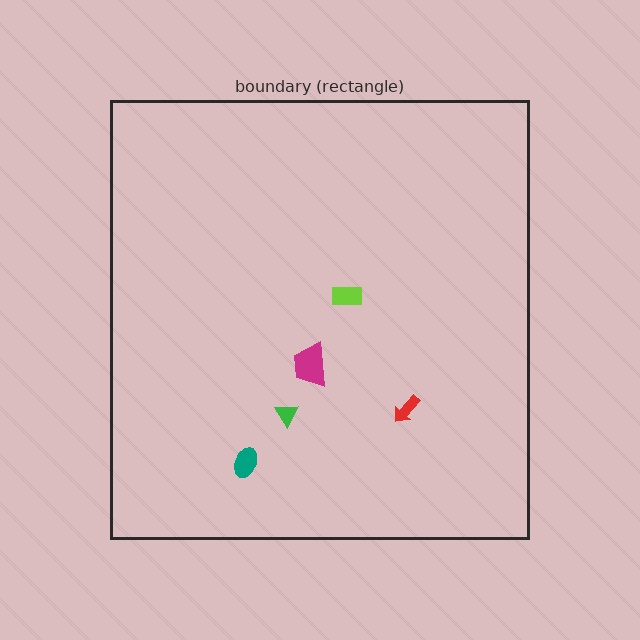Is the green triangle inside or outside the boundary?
Inside.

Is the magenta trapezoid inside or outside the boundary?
Inside.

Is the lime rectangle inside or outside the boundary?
Inside.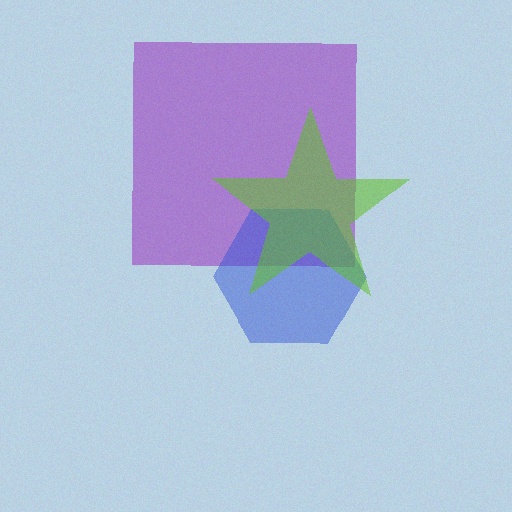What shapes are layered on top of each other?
The layered shapes are: a purple square, a blue hexagon, a lime star.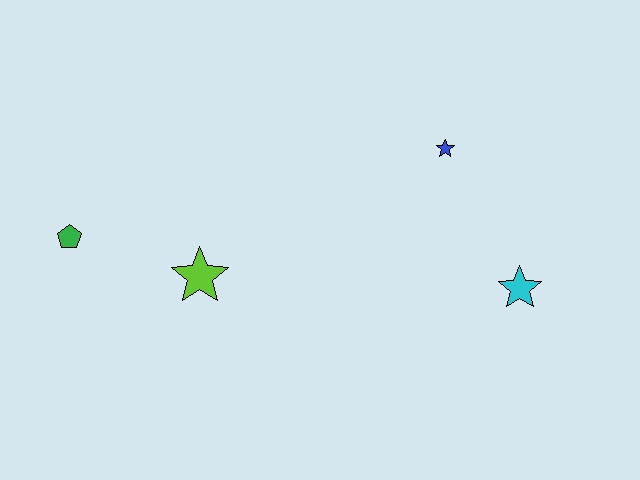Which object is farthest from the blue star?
The green pentagon is farthest from the blue star.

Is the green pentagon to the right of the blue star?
No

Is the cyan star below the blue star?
Yes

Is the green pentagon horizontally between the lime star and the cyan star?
No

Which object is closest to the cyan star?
The blue star is closest to the cyan star.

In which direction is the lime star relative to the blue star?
The lime star is to the left of the blue star.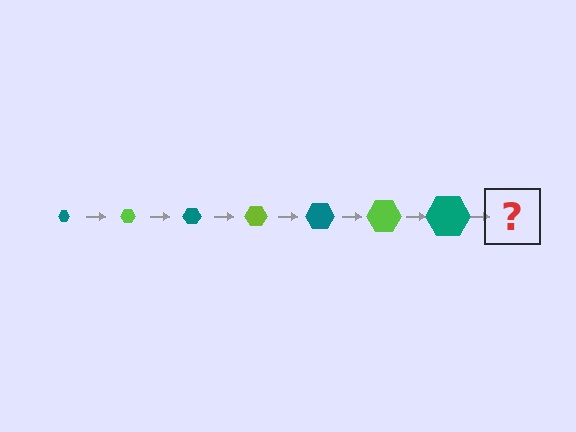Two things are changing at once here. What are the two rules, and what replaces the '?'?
The two rules are that the hexagon grows larger each step and the color cycles through teal and lime. The '?' should be a lime hexagon, larger than the previous one.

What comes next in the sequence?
The next element should be a lime hexagon, larger than the previous one.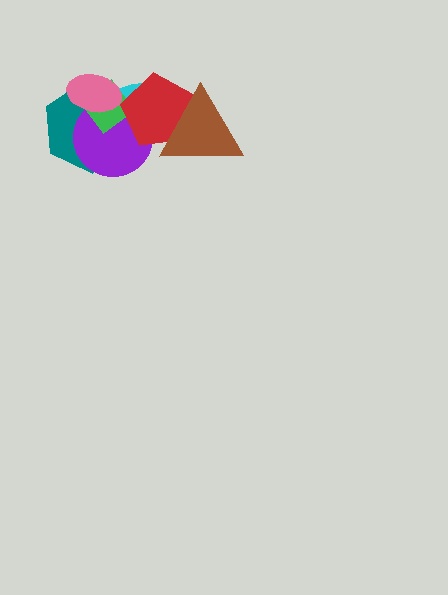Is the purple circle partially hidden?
Yes, it is partially covered by another shape.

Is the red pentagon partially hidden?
Yes, it is partially covered by another shape.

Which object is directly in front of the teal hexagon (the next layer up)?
The purple circle is directly in front of the teal hexagon.